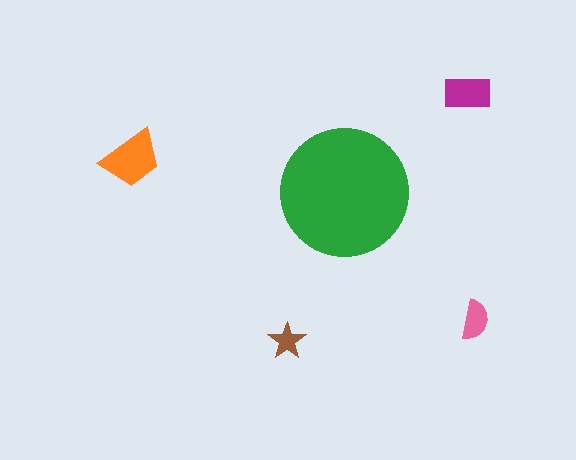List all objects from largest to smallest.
The green circle, the orange trapezoid, the magenta rectangle, the pink semicircle, the brown star.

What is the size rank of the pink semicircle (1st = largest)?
4th.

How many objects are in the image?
There are 5 objects in the image.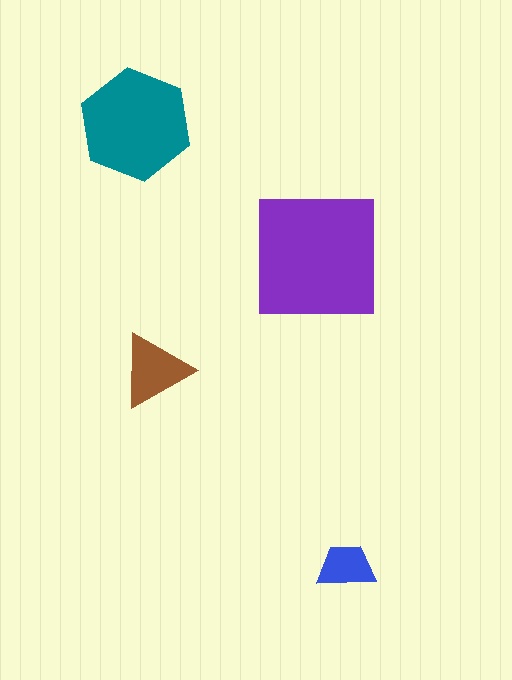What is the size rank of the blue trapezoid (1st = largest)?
4th.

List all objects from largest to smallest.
The purple square, the teal hexagon, the brown triangle, the blue trapezoid.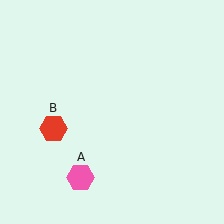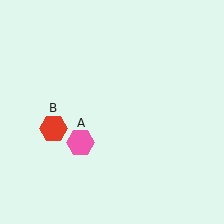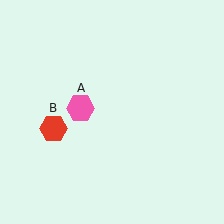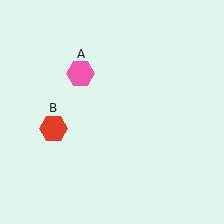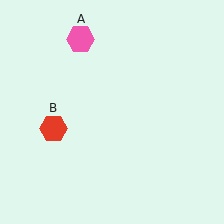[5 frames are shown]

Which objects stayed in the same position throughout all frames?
Red hexagon (object B) remained stationary.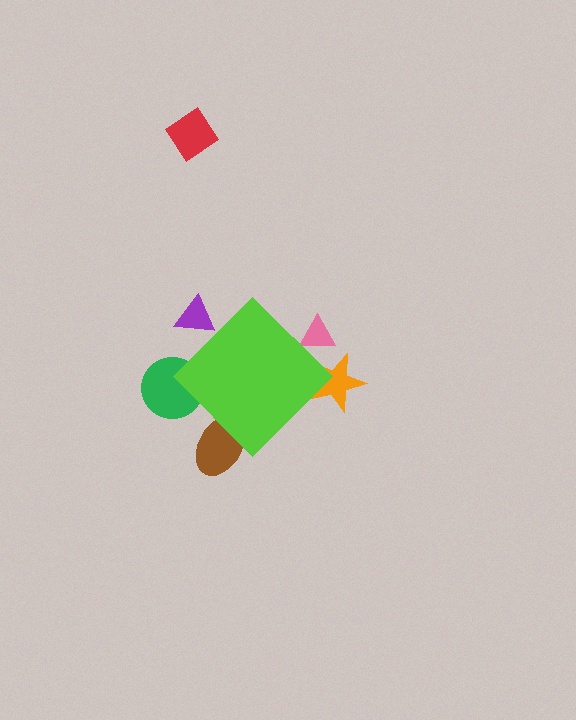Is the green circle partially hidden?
Yes, the green circle is partially hidden behind the lime diamond.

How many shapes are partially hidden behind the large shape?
5 shapes are partially hidden.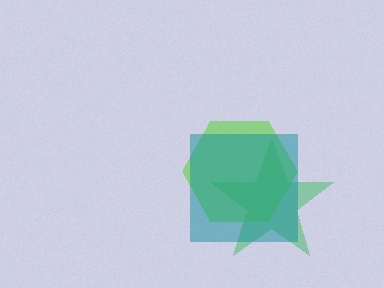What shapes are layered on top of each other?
The layered shapes are: a green star, a lime hexagon, a teal square.